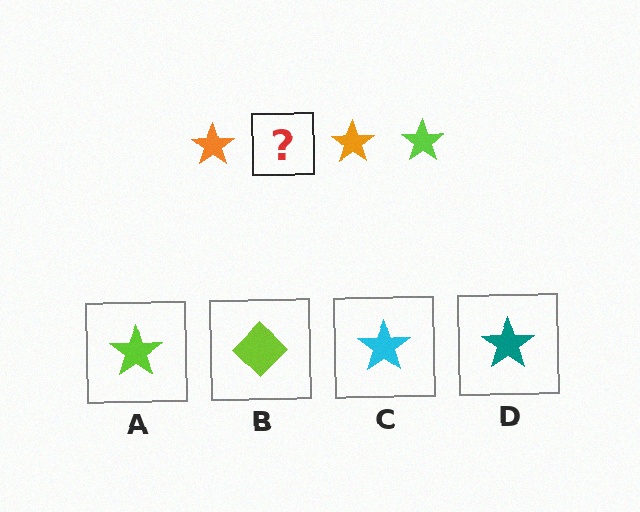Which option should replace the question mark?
Option A.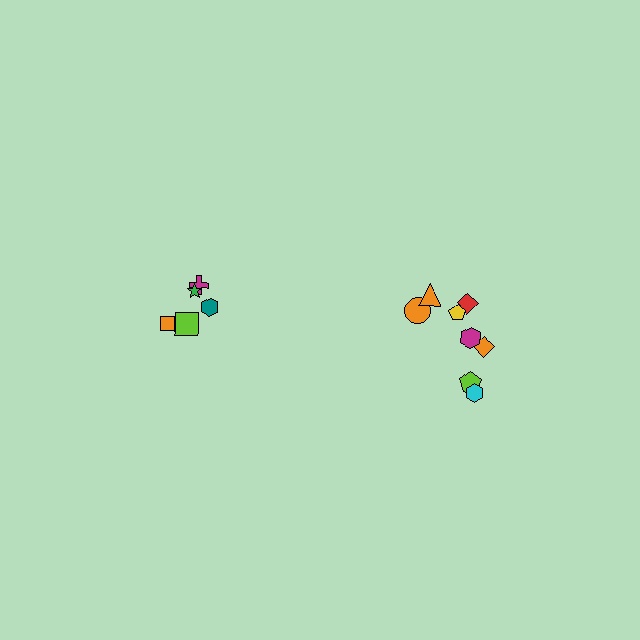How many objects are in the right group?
There are 8 objects.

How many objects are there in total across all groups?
There are 13 objects.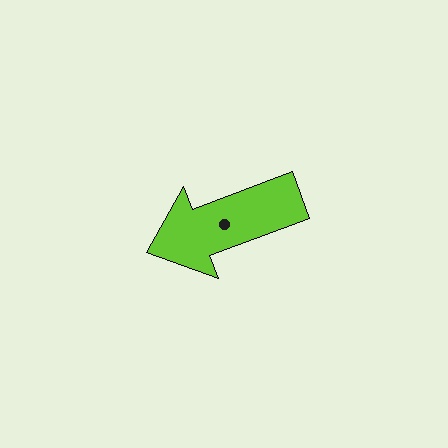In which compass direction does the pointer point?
West.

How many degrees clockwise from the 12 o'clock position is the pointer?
Approximately 249 degrees.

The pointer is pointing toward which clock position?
Roughly 8 o'clock.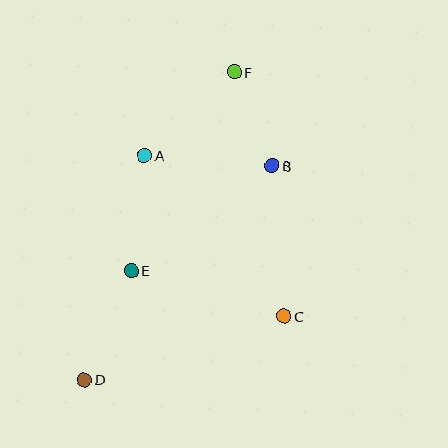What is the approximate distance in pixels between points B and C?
The distance between B and C is approximately 151 pixels.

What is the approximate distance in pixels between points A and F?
The distance between A and F is approximately 123 pixels.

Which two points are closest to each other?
Points B and F are closest to each other.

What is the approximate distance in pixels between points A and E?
The distance between A and E is approximately 116 pixels.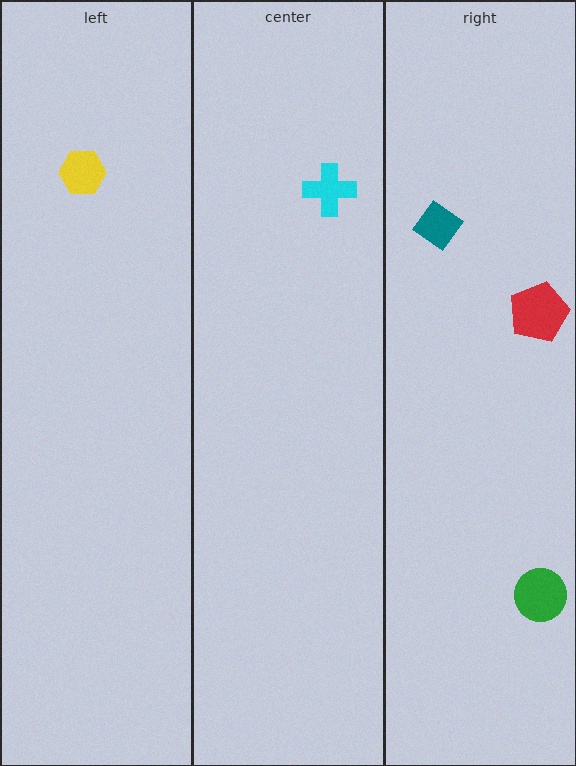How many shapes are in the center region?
1.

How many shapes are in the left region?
1.